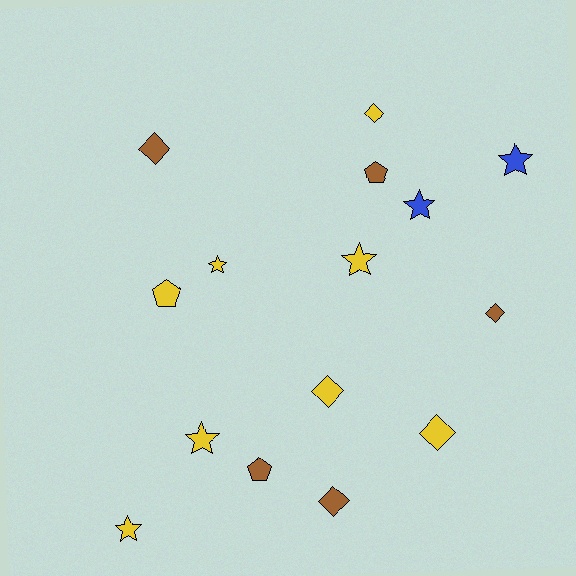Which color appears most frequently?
Yellow, with 8 objects.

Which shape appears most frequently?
Diamond, with 6 objects.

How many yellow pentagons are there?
There is 1 yellow pentagon.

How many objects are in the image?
There are 15 objects.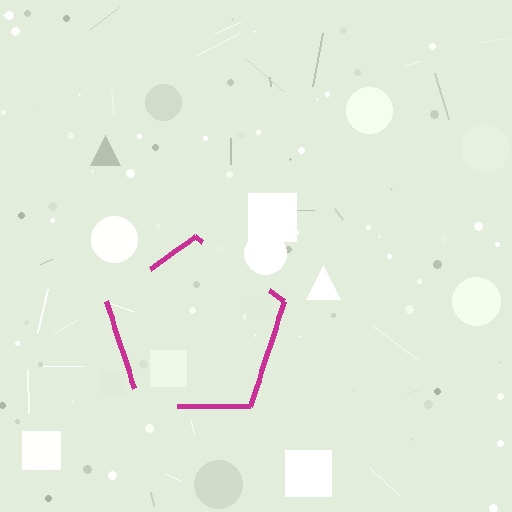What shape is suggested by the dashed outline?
The dashed outline suggests a pentagon.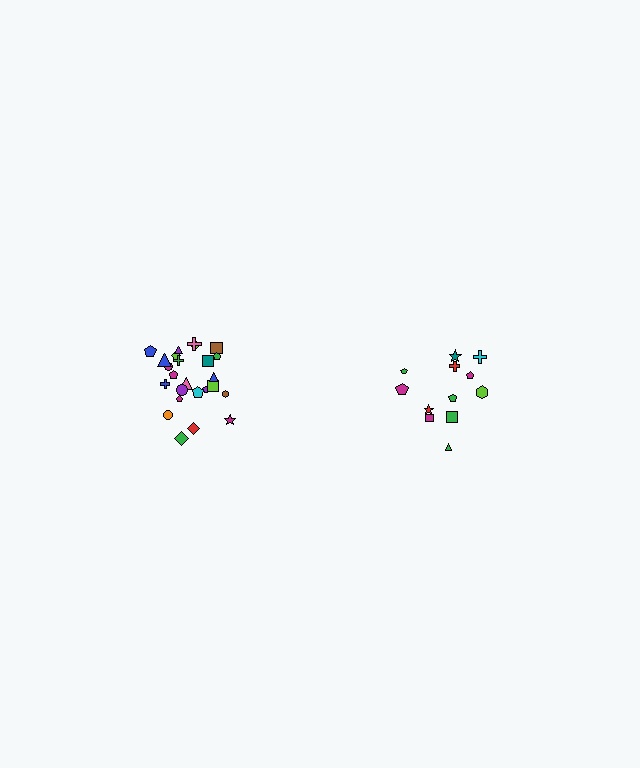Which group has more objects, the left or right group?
The left group.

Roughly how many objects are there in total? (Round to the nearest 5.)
Roughly 35 objects in total.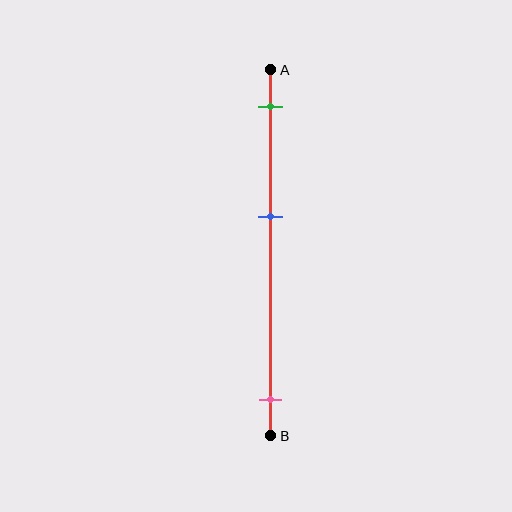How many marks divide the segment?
There are 3 marks dividing the segment.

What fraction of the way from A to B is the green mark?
The green mark is approximately 10% (0.1) of the way from A to B.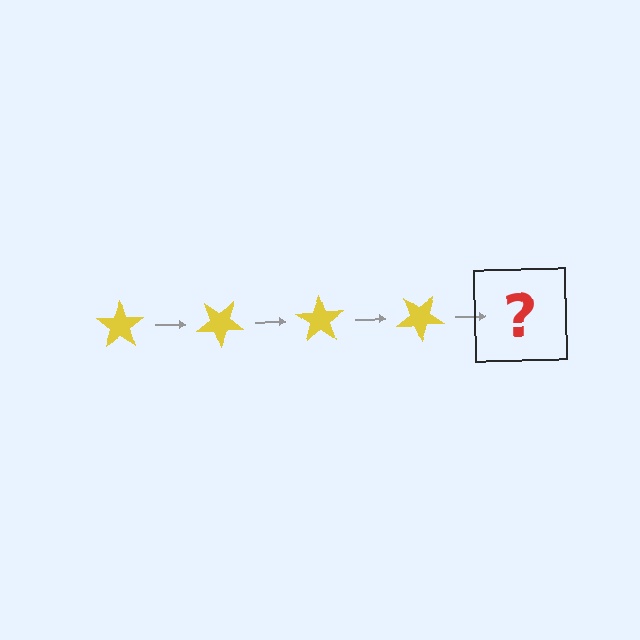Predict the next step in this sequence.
The next step is a yellow star rotated 140 degrees.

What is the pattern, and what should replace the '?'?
The pattern is that the star rotates 35 degrees each step. The '?' should be a yellow star rotated 140 degrees.